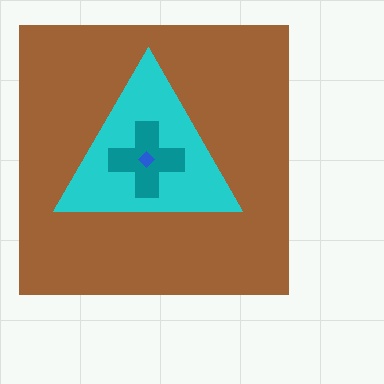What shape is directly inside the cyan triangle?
The teal cross.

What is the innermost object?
The blue diamond.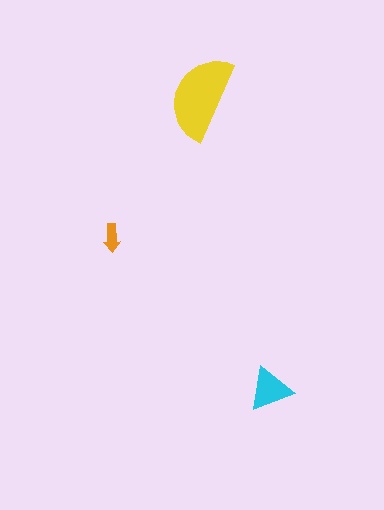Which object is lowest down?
The cyan triangle is bottommost.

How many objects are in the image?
There are 3 objects in the image.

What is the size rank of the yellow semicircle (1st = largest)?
1st.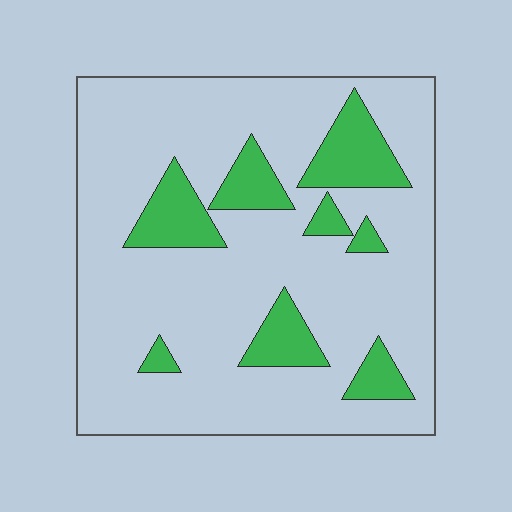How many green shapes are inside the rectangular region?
8.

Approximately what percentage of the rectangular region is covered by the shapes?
Approximately 20%.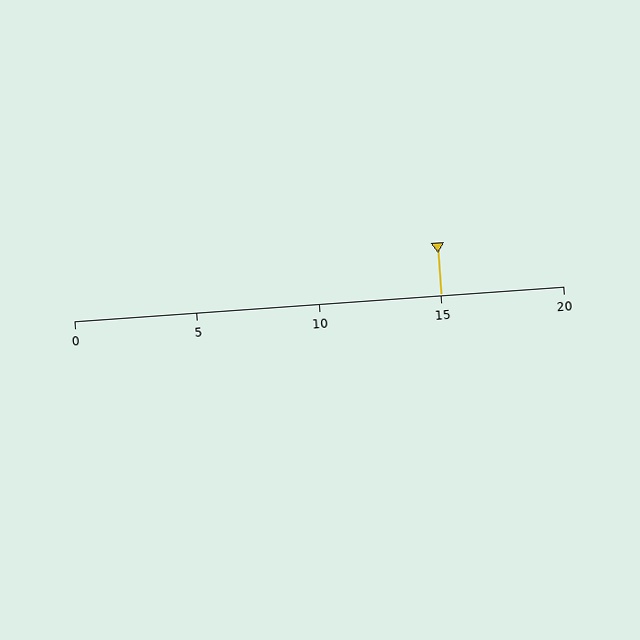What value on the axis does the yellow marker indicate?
The marker indicates approximately 15.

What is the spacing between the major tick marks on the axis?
The major ticks are spaced 5 apart.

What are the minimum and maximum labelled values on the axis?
The axis runs from 0 to 20.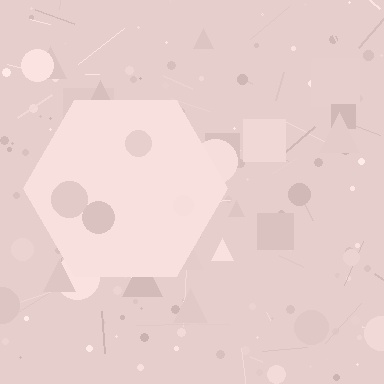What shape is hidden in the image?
A hexagon is hidden in the image.